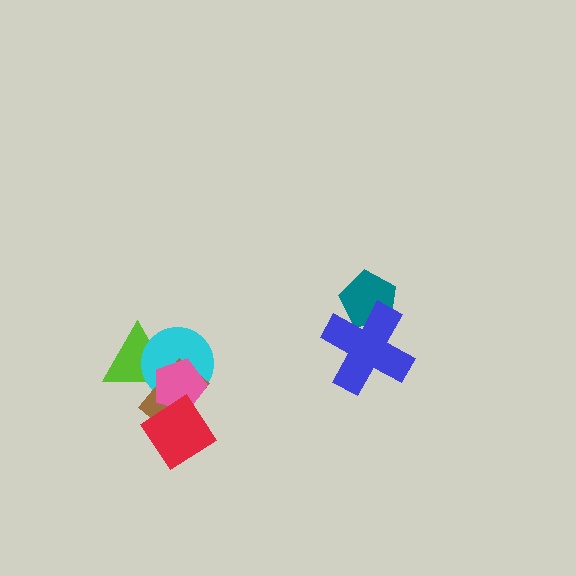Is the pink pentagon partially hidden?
Yes, it is partially covered by another shape.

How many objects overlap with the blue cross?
1 object overlaps with the blue cross.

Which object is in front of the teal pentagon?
The blue cross is in front of the teal pentagon.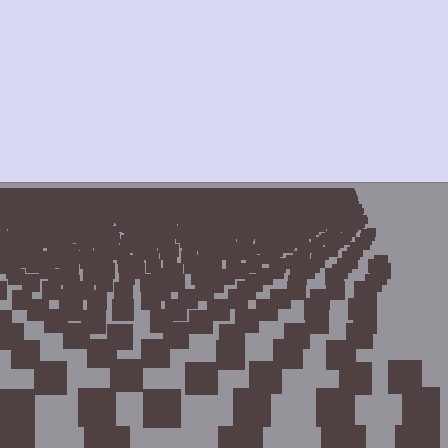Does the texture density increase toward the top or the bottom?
Density increases toward the top.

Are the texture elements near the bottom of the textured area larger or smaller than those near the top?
Larger. Near the bottom, elements are closer to the viewer and appear at a bigger on-screen size.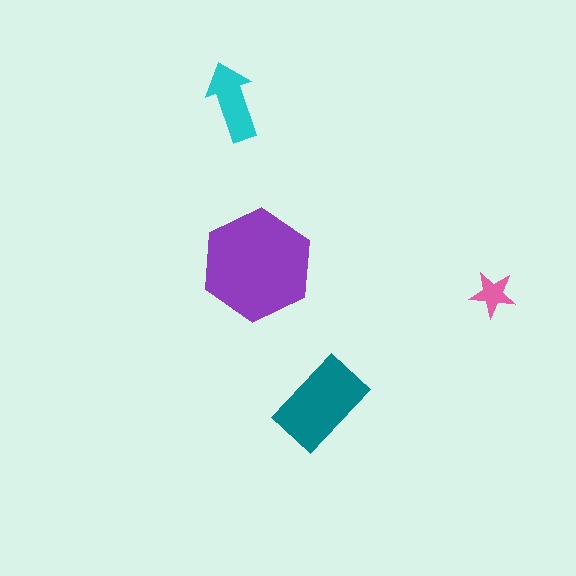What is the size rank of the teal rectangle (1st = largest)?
2nd.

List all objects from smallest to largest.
The pink star, the cyan arrow, the teal rectangle, the purple hexagon.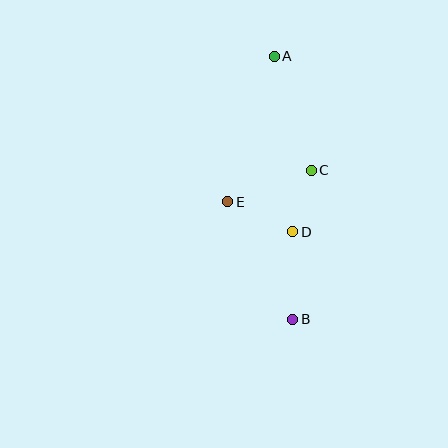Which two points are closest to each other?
Points C and D are closest to each other.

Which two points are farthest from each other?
Points A and B are farthest from each other.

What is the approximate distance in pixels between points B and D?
The distance between B and D is approximately 88 pixels.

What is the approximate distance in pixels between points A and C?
The distance between A and C is approximately 119 pixels.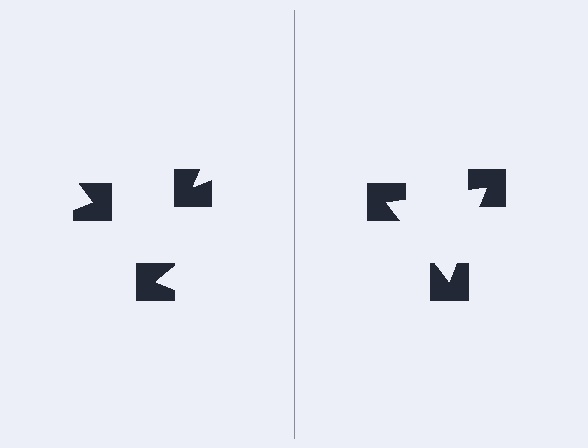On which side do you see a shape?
An illusory triangle appears on the right side. On the left side the wedge cuts are rotated, so no coherent shape forms.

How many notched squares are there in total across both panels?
6 — 3 on each side.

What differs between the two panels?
The notched squares are positioned identically on both sides; only the wedge orientations differ. On the right they align to a triangle; on the left they are misaligned.